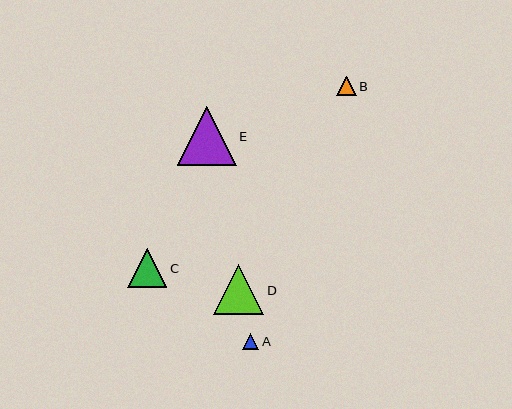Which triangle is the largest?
Triangle E is the largest with a size of approximately 59 pixels.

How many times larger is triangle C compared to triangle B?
Triangle C is approximately 2.0 times the size of triangle B.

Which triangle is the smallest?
Triangle A is the smallest with a size of approximately 16 pixels.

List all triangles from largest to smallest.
From largest to smallest: E, D, C, B, A.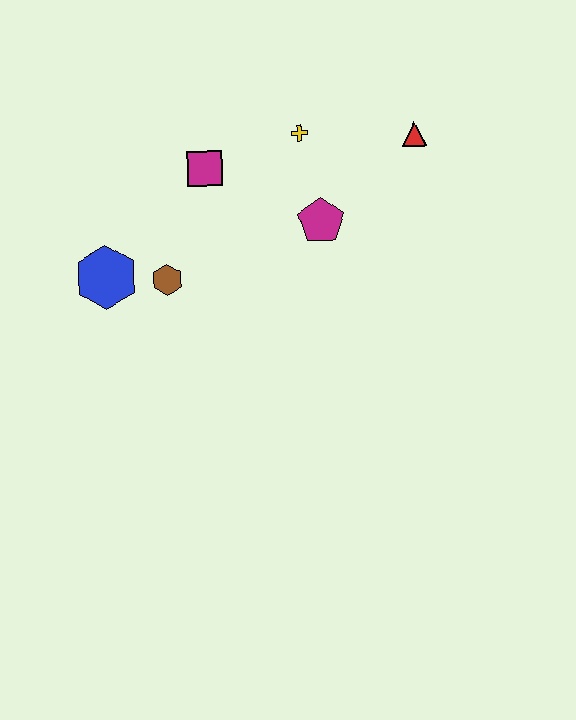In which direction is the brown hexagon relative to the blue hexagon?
The brown hexagon is to the right of the blue hexagon.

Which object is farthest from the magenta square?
The red triangle is farthest from the magenta square.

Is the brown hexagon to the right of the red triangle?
No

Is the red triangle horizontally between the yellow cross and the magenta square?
No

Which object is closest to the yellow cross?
The magenta pentagon is closest to the yellow cross.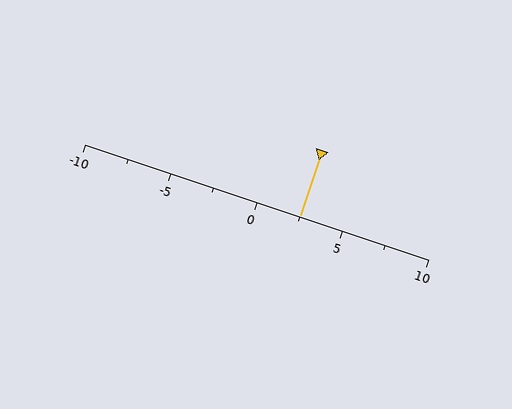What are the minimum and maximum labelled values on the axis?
The axis runs from -10 to 10.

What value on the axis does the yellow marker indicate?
The marker indicates approximately 2.5.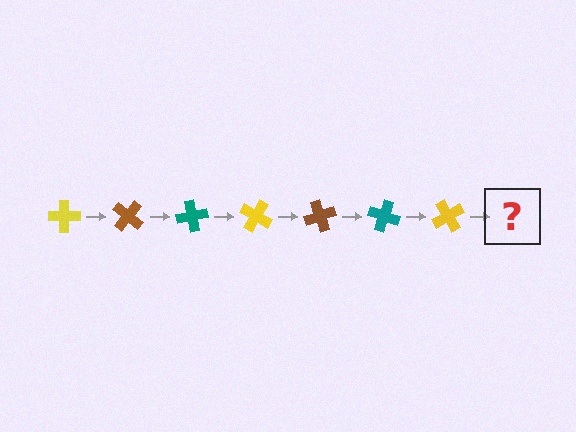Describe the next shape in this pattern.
It should be a brown cross, rotated 280 degrees from the start.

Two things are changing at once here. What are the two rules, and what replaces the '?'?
The two rules are that it rotates 40 degrees each step and the color cycles through yellow, brown, and teal. The '?' should be a brown cross, rotated 280 degrees from the start.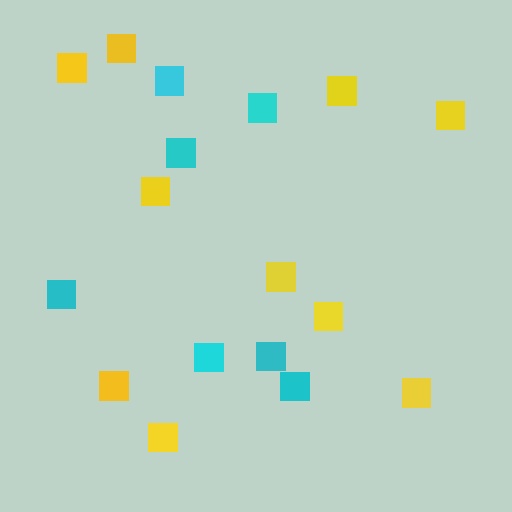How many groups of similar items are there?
There are 2 groups: one group of yellow squares (10) and one group of cyan squares (7).